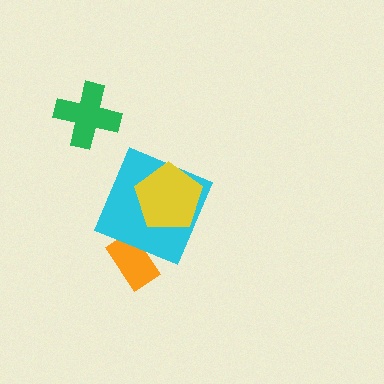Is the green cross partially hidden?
No, no other shape covers it.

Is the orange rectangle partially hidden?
Yes, it is partially covered by another shape.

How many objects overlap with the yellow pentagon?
1 object overlaps with the yellow pentagon.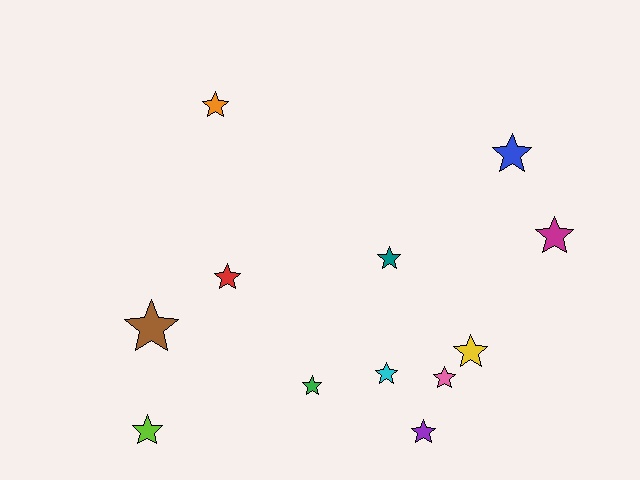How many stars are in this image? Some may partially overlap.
There are 12 stars.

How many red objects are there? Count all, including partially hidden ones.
There is 1 red object.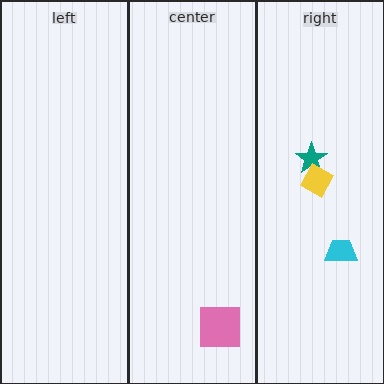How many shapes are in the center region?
1.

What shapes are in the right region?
The cyan trapezoid, the teal star, the yellow diamond.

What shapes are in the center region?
The pink square.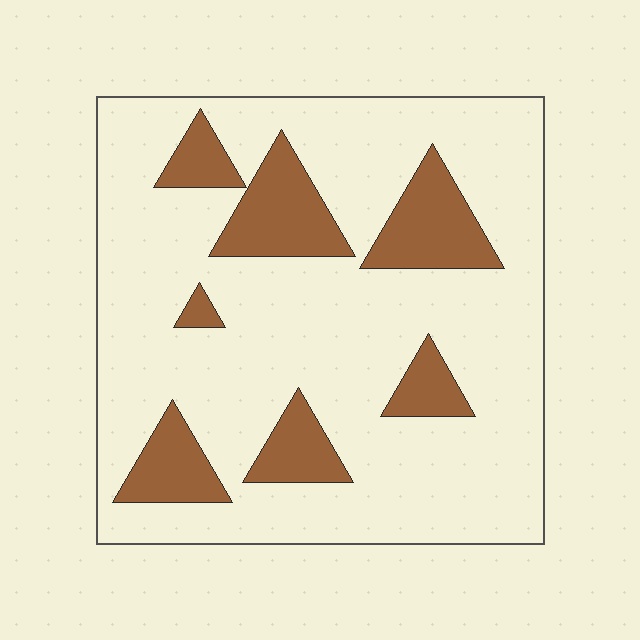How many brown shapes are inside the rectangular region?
7.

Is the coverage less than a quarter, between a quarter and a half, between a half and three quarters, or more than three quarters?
Less than a quarter.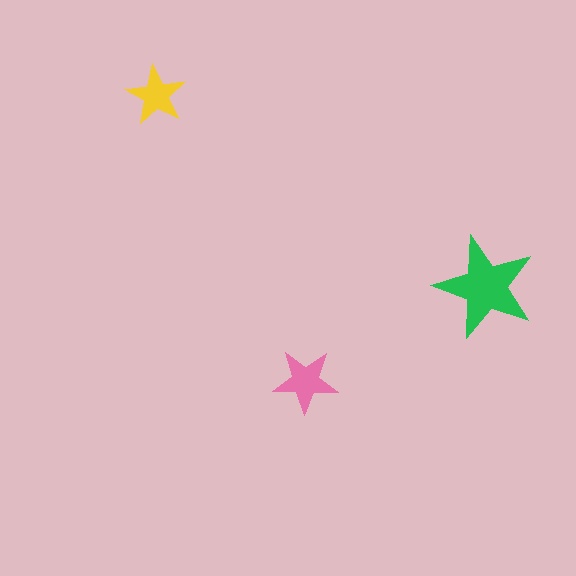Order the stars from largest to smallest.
the green one, the pink one, the yellow one.